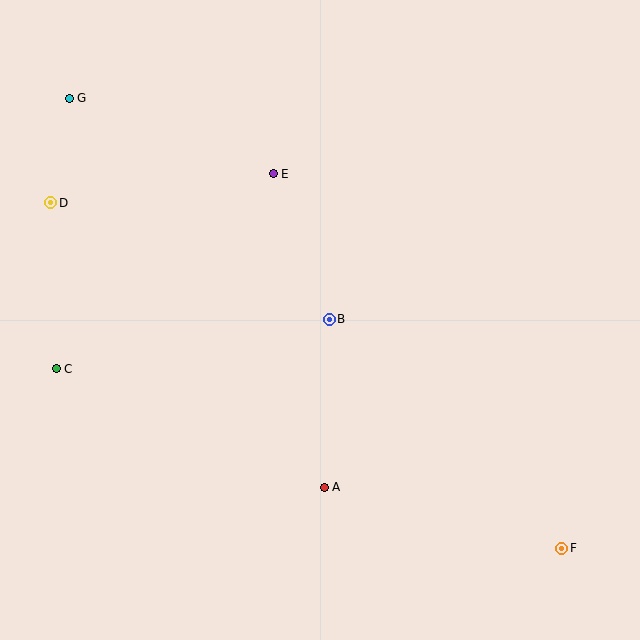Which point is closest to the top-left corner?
Point G is closest to the top-left corner.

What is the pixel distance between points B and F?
The distance between B and F is 326 pixels.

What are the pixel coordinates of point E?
Point E is at (273, 174).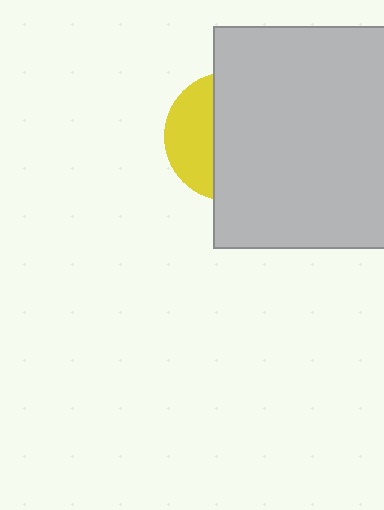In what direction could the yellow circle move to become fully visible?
The yellow circle could move left. That would shift it out from behind the light gray square entirely.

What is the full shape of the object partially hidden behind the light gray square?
The partially hidden object is a yellow circle.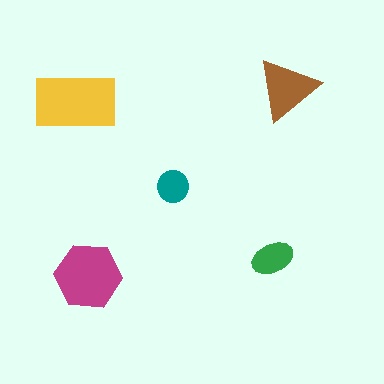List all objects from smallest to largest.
The teal circle, the green ellipse, the brown triangle, the magenta hexagon, the yellow rectangle.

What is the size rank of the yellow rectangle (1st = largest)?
1st.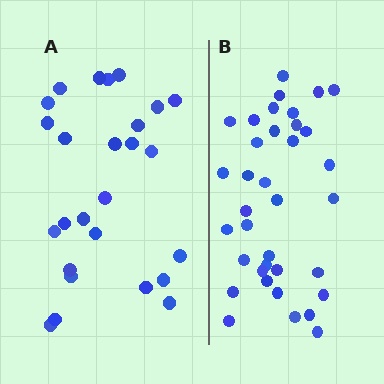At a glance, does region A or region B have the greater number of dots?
Region B (the right region) has more dots.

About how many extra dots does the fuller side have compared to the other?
Region B has roughly 10 or so more dots than region A.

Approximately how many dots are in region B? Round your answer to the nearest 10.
About 40 dots. (The exact count is 36, which rounds to 40.)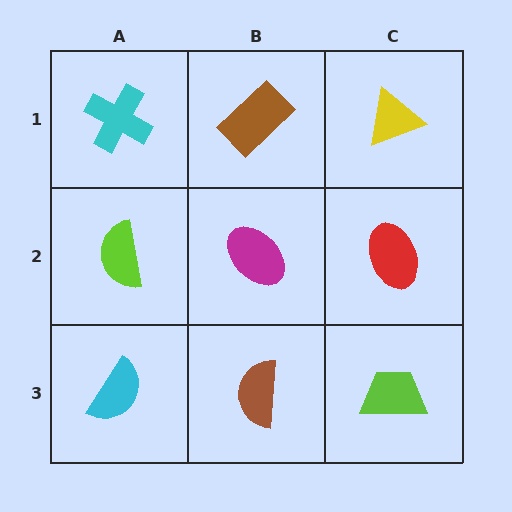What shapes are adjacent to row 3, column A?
A lime semicircle (row 2, column A), a brown semicircle (row 3, column B).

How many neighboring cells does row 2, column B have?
4.